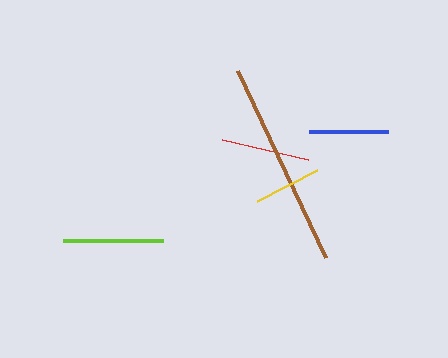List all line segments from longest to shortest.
From longest to shortest: brown, lime, red, blue, yellow.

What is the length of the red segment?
The red segment is approximately 88 pixels long.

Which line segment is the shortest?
The yellow line is the shortest at approximately 67 pixels.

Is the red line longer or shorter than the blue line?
The red line is longer than the blue line.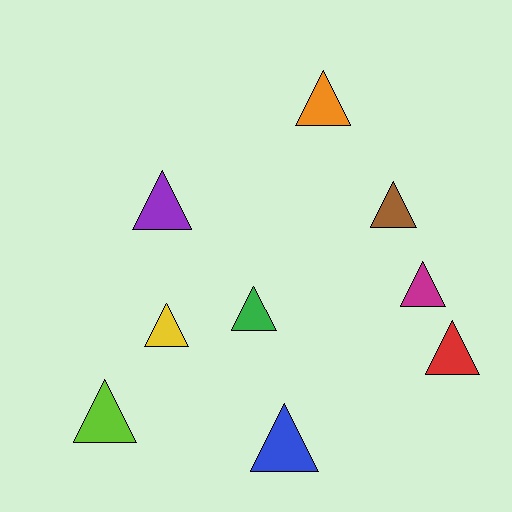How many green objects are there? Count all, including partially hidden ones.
There is 1 green object.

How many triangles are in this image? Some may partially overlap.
There are 9 triangles.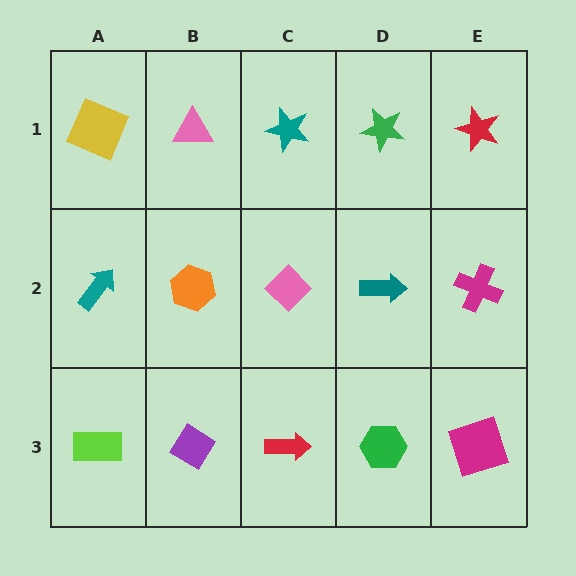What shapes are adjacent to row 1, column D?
A teal arrow (row 2, column D), a teal star (row 1, column C), a red star (row 1, column E).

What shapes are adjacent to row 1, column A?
A teal arrow (row 2, column A), a pink triangle (row 1, column B).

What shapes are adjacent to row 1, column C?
A pink diamond (row 2, column C), a pink triangle (row 1, column B), a green star (row 1, column D).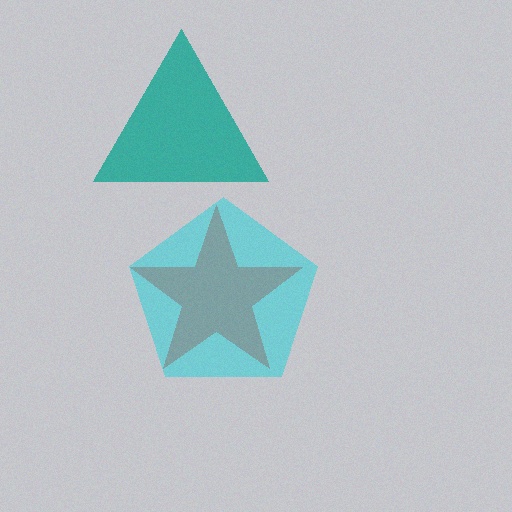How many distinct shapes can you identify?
There are 3 distinct shapes: a teal triangle, a red star, a cyan pentagon.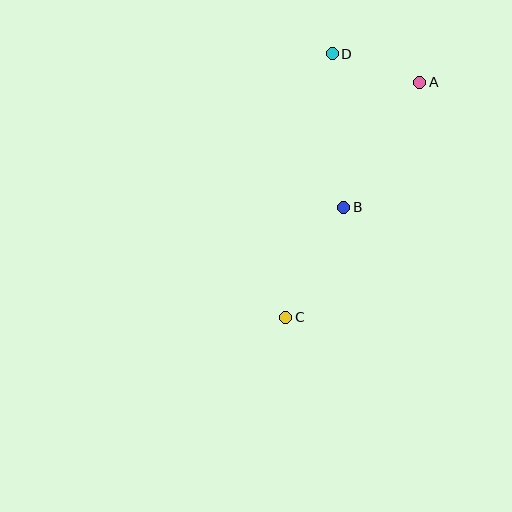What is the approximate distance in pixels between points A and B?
The distance between A and B is approximately 146 pixels.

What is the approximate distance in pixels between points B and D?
The distance between B and D is approximately 154 pixels.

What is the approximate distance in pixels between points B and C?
The distance between B and C is approximately 124 pixels.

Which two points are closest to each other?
Points A and D are closest to each other.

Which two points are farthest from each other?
Points A and C are farthest from each other.